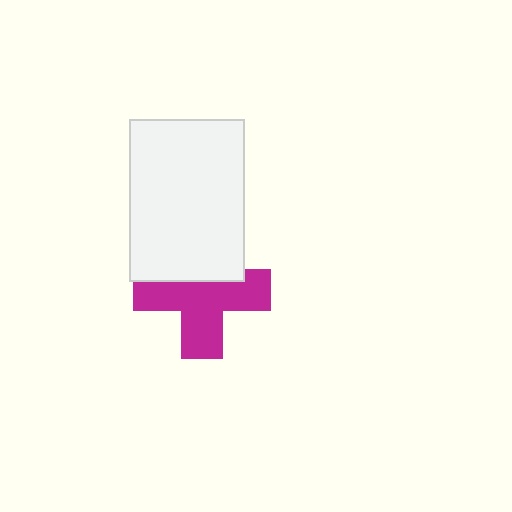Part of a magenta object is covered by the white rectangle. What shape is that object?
It is a cross.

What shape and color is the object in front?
The object in front is a white rectangle.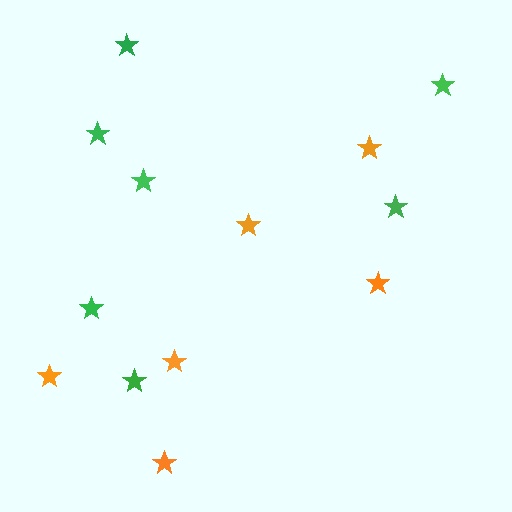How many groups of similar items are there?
There are 2 groups: one group of green stars (7) and one group of orange stars (6).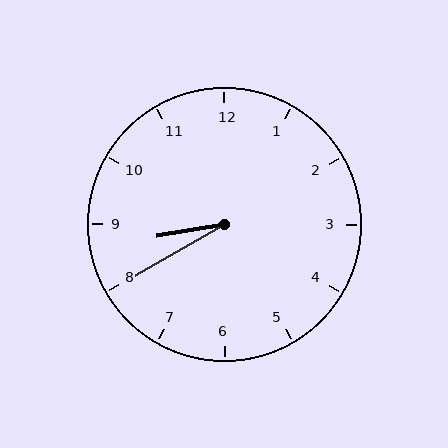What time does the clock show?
8:40.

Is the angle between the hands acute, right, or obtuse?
It is acute.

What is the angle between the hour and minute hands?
Approximately 20 degrees.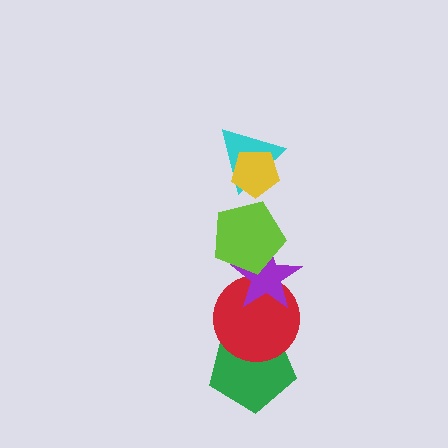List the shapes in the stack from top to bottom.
From top to bottom: the yellow pentagon, the cyan triangle, the lime pentagon, the purple star, the red circle, the green pentagon.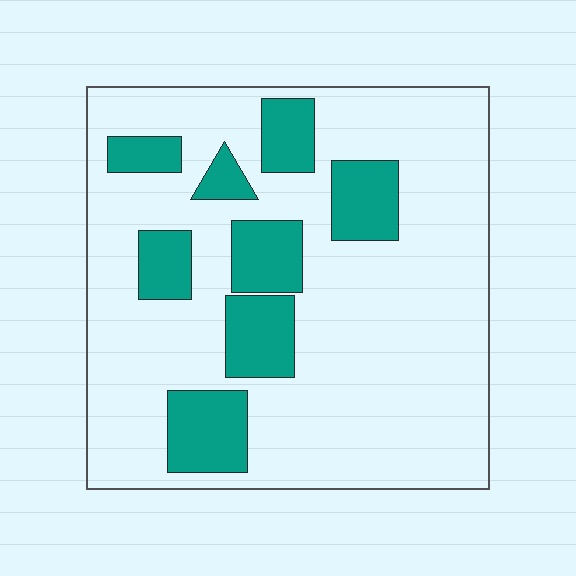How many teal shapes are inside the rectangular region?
8.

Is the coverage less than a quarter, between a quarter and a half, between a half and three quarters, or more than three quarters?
Less than a quarter.